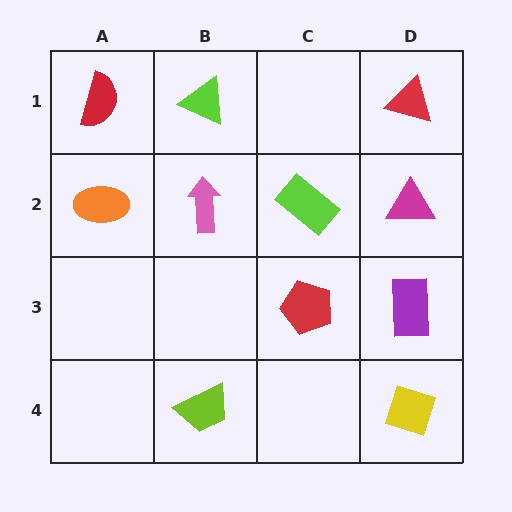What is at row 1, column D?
A red triangle.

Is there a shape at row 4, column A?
No, that cell is empty.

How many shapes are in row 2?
4 shapes.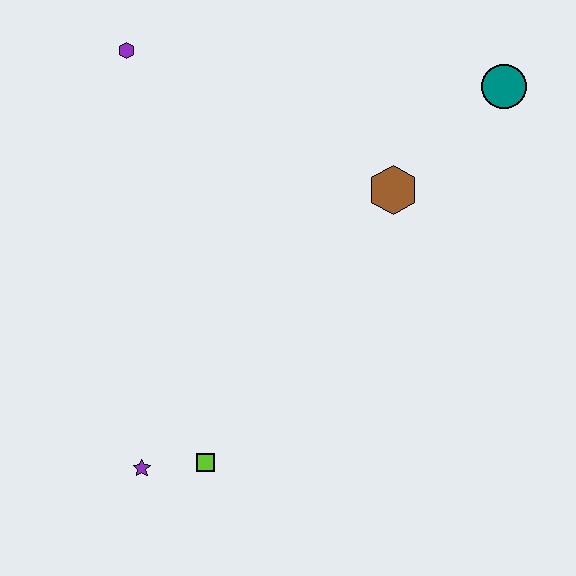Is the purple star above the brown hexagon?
No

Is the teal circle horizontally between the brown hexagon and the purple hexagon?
No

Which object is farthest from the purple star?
The teal circle is farthest from the purple star.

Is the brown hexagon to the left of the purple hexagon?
No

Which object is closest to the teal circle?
The brown hexagon is closest to the teal circle.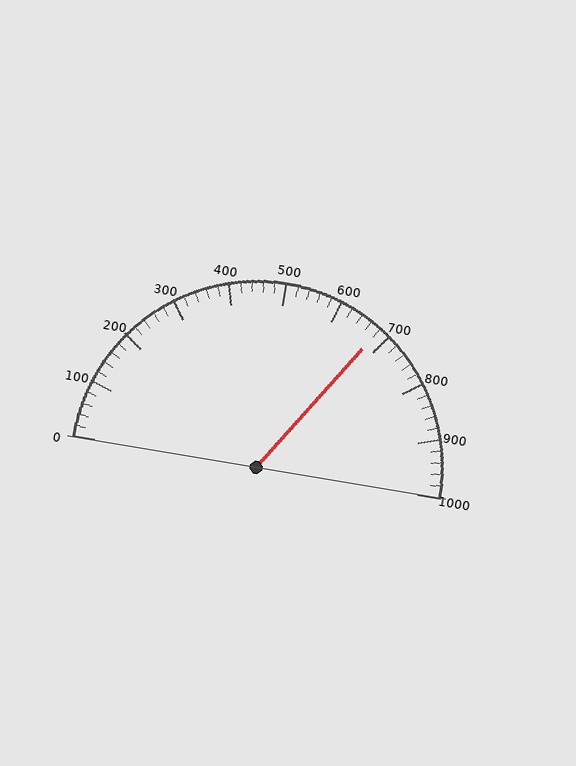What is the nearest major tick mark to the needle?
The nearest major tick mark is 700.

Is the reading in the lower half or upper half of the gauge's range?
The reading is in the upper half of the range (0 to 1000).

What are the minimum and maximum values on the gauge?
The gauge ranges from 0 to 1000.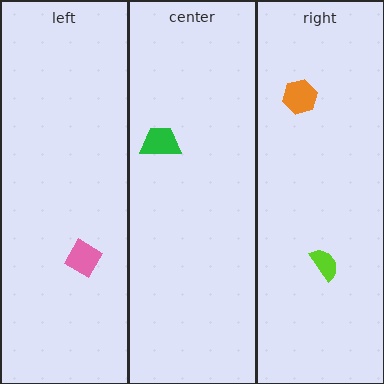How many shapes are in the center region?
1.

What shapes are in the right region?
The lime semicircle, the orange hexagon.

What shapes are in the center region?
The green trapezoid.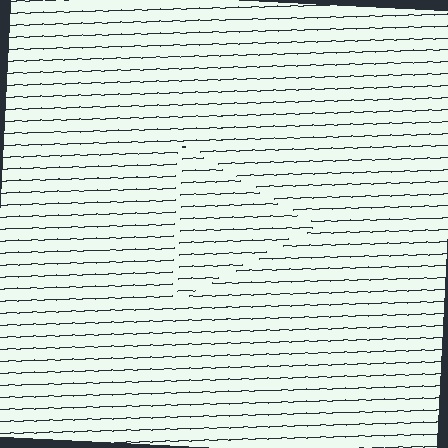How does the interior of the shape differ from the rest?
The interior of the shape contains the same grating, shifted by half a period — the contour is defined by the phase discontinuity where line-ends from the inner and outer gratings abut.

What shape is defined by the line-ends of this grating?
An illusory triangle. The interior of the shape contains the same grating, shifted by half a period — the contour is defined by the phase discontinuity where line-ends from the inner and outer gratings abut.